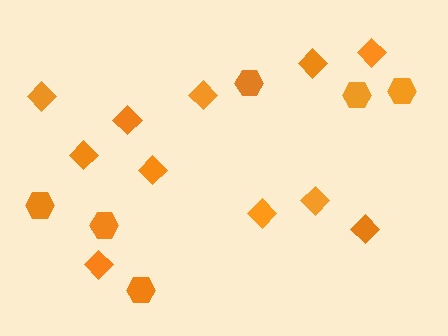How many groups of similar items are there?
There are 2 groups: one group of diamonds (11) and one group of hexagons (6).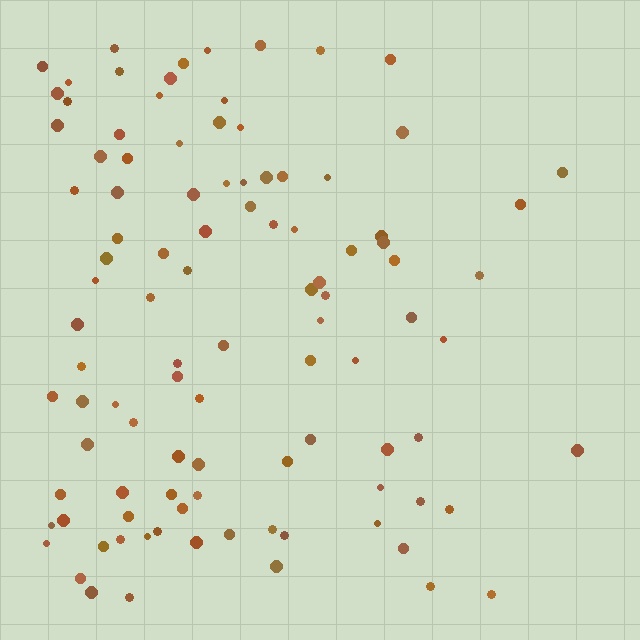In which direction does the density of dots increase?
From right to left, with the left side densest.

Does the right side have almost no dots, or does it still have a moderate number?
Still a moderate number, just noticeably fewer than the left.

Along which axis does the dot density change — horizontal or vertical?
Horizontal.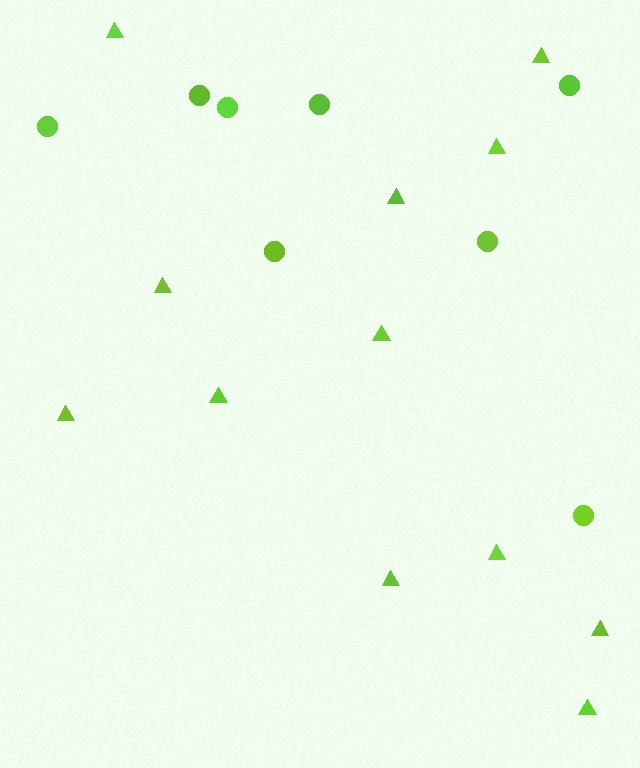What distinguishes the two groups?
There are 2 groups: one group of triangles (12) and one group of circles (8).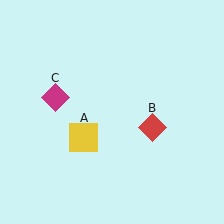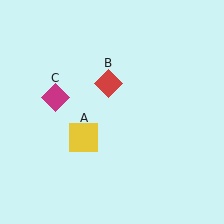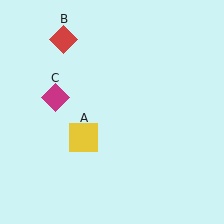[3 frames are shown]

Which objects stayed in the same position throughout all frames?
Yellow square (object A) and magenta diamond (object C) remained stationary.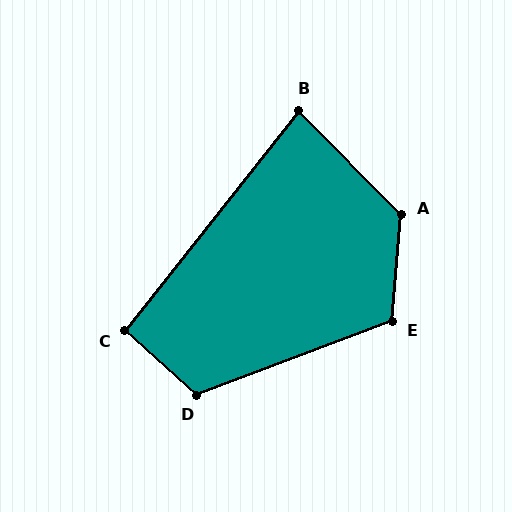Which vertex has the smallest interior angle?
B, at approximately 83 degrees.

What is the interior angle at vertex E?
Approximately 115 degrees (obtuse).